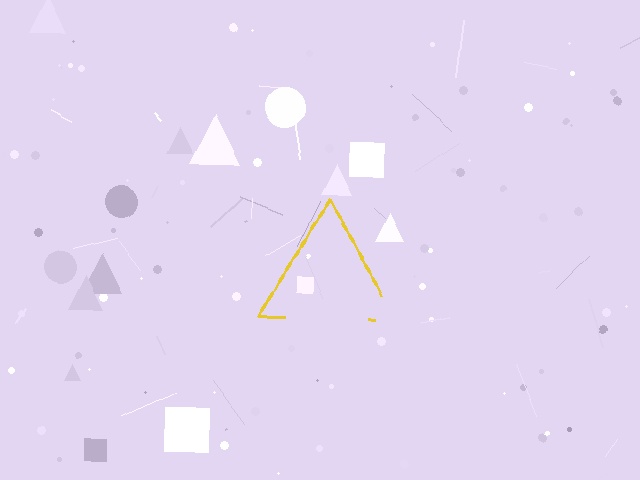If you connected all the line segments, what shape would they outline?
They would outline a triangle.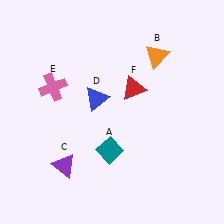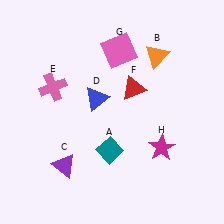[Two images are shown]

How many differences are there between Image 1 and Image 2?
There are 2 differences between the two images.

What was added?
A pink square (G), a magenta star (H) were added in Image 2.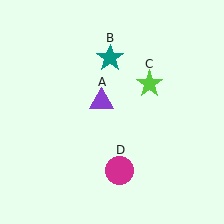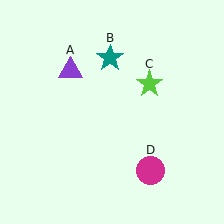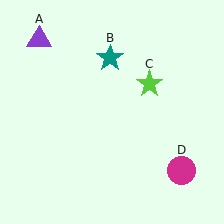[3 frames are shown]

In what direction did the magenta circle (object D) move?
The magenta circle (object D) moved right.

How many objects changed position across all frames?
2 objects changed position: purple triangle (object A), magenta circle (object D).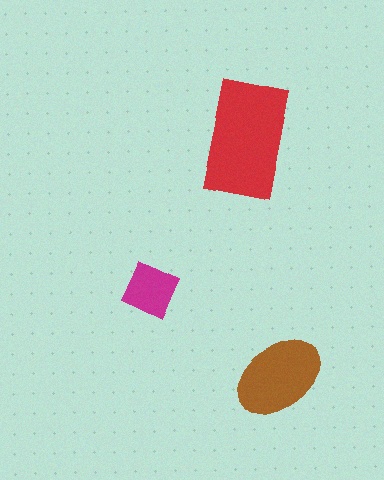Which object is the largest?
The red rectangle.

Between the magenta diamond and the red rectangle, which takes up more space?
The red rectangle.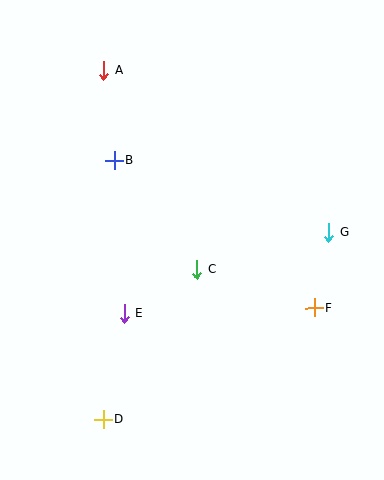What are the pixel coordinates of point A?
Point A is at (104, 70).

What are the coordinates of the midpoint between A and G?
The midpoint between A and G is at (216, 151).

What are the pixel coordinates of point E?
Point E is at (124, 313).